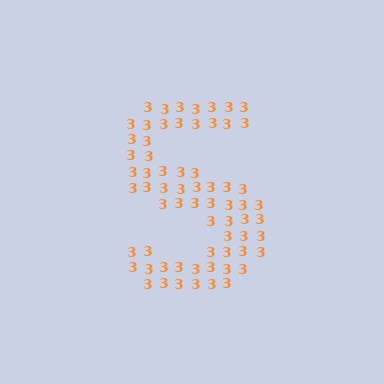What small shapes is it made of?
It is made of small digit 3's.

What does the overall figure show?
The overall figure shows the letter S.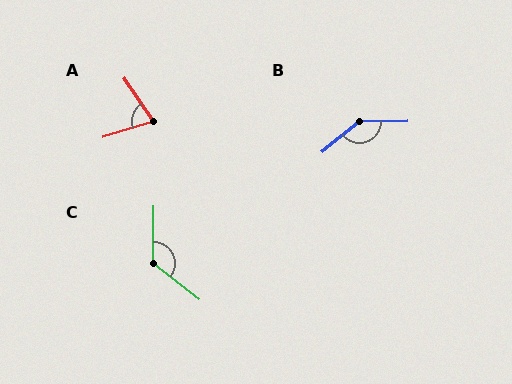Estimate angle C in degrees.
Approximately 128 degrees.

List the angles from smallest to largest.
A (73°), C (128°), B (141°).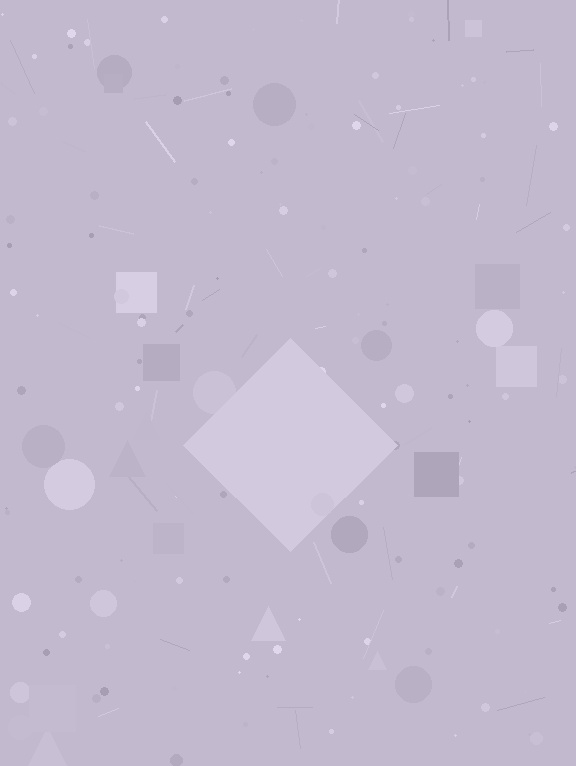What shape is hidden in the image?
A diamond is hidden in the image.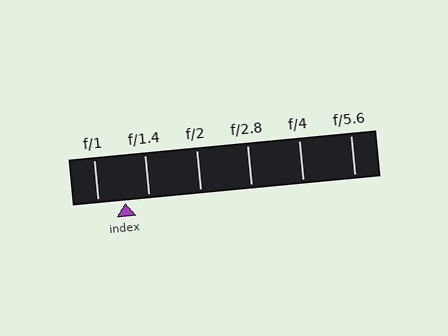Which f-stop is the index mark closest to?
The index mark is closest to f/1.4.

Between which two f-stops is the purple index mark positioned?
The index mark is between f/1 and f/1.4.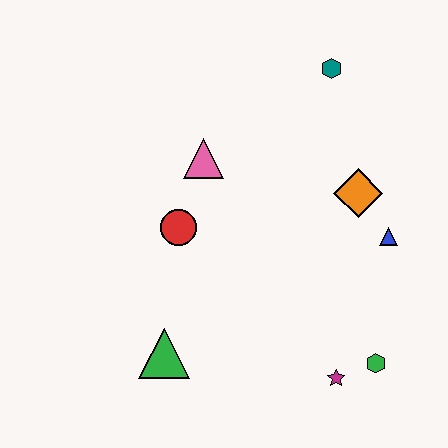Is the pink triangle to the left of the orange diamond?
Yes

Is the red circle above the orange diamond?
No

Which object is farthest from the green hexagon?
The teal hexagon is farthest from the green hexagon.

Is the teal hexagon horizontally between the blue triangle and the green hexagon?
No